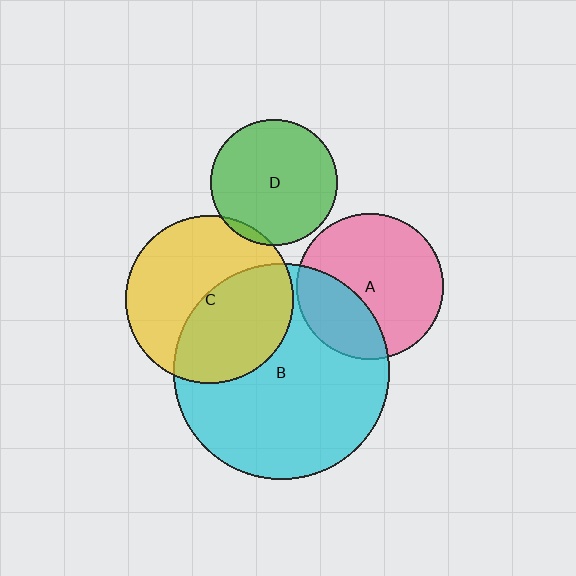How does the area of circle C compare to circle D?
Approximately 1.8 times.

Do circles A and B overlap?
Yes.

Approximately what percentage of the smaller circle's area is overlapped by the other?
Approximately 30%.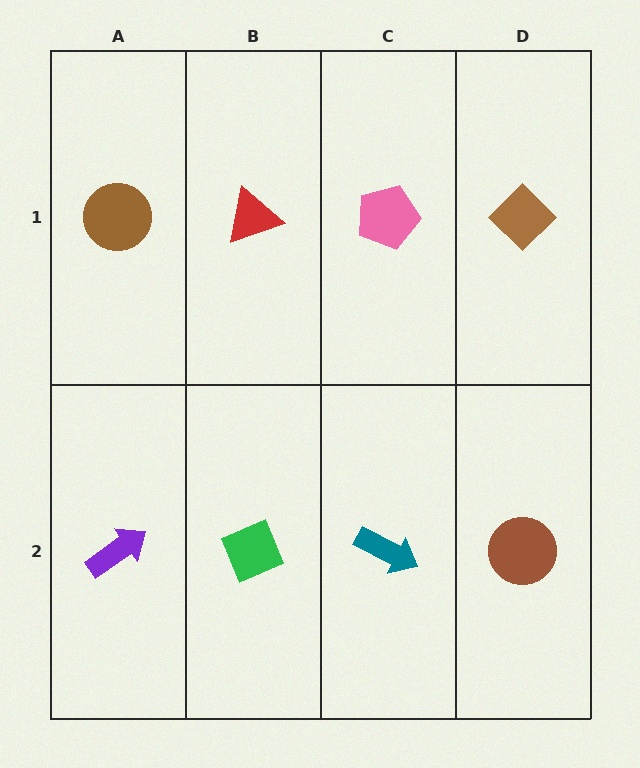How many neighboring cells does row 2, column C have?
3.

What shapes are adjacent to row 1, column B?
A green diamond (row 2, column B), a brown circle (row 1, column A), a pink pentagon (row 1, column C).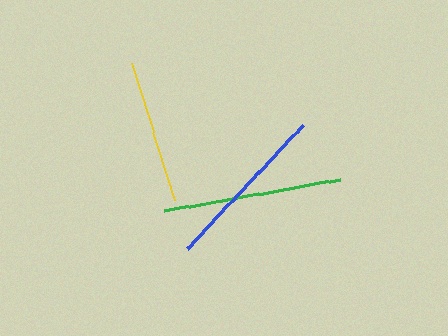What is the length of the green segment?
The green segment is approximately 179 pixels long.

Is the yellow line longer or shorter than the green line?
The green line is longer than the yellow line.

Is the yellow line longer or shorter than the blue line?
The blue line is longer than the yellow line.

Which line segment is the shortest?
The yellow line is the shortest at approximately 143 pixels.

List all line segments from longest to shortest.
From longest to shortest: green, blue, yellow.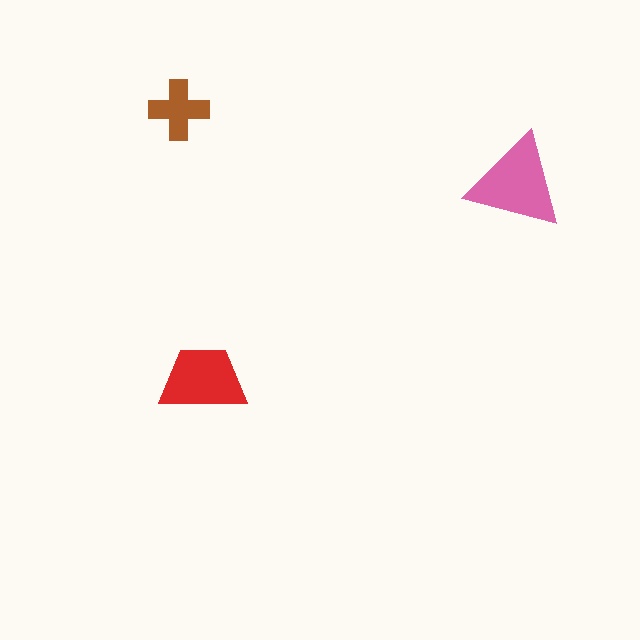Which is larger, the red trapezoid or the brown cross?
The red trapezoid.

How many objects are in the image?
There are 3 objects in the image.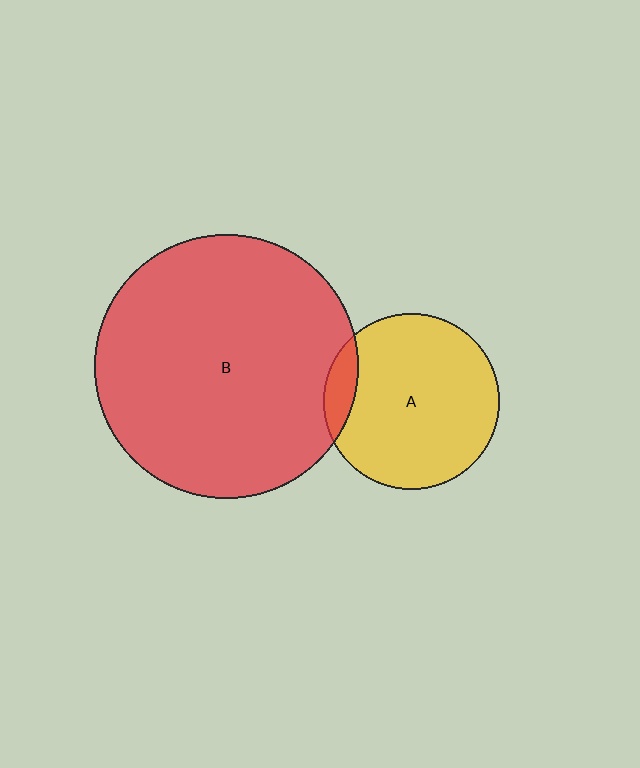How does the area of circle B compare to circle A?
Approximately 2.3 times.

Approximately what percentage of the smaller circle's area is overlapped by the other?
Approximately 10%.